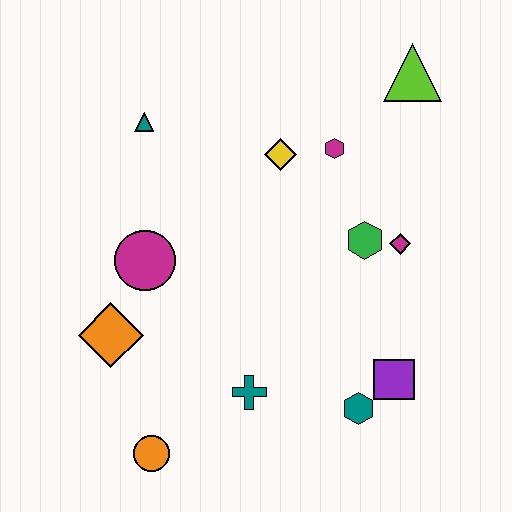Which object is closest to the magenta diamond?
The green hexagon is closest to the magenta diamond.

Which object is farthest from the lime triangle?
The orange circle is farthest from the lime triangle.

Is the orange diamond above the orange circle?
Yes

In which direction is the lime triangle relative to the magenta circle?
The lime triangle is to the right of the magenta circle.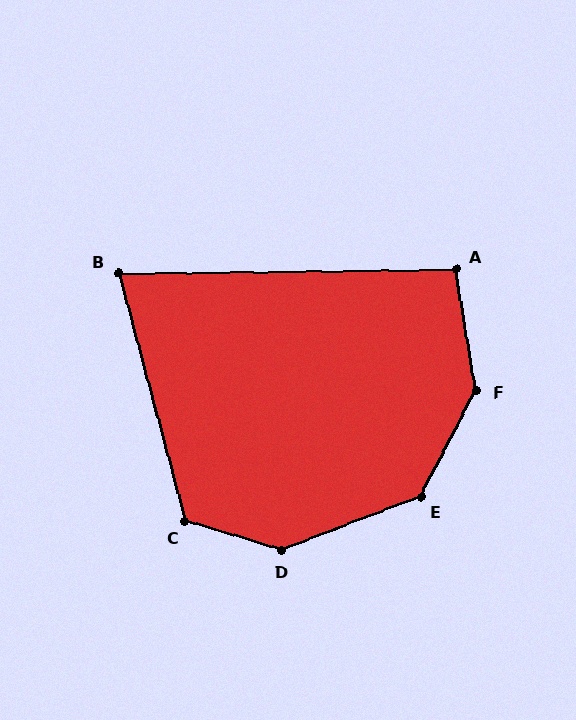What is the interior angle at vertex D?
Approximately 142 degrees (obtuse).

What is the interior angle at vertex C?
Approximately 122 degrees (obtuse).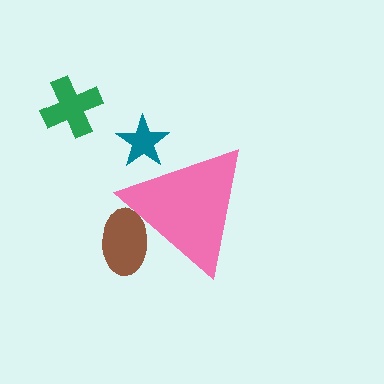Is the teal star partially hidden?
Yes, the teal star is partially hidden behind the pink triangle.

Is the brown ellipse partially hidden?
Yes, the brown ellipse is partially hidden behind the pink triangle.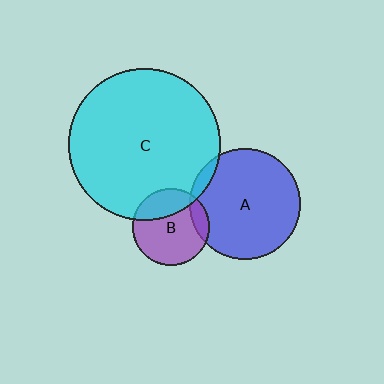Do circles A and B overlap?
Yes.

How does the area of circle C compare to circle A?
Approximately 1.9 times.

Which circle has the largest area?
Circle C (cyan).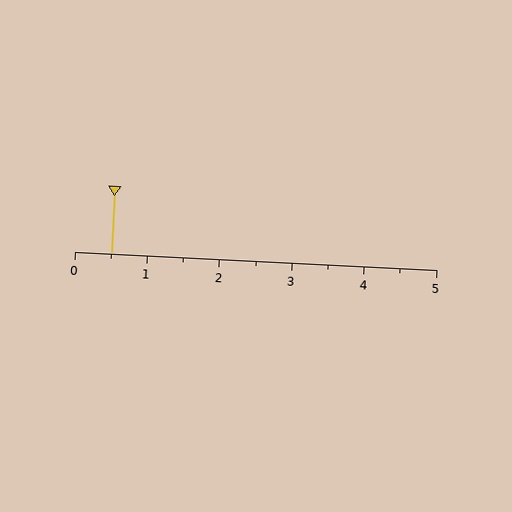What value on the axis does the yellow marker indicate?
The marker indicates approximately 0.5.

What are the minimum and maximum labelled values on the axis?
The axis runs from 0 to 5.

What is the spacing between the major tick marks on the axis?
The major ticks are spaced 1 apart.